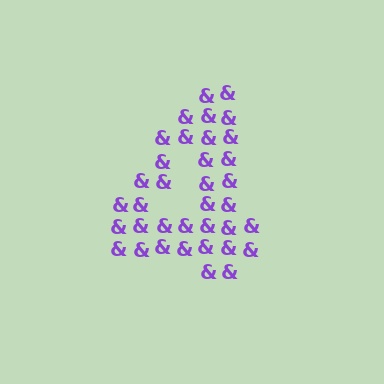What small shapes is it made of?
It is made of small ampersands.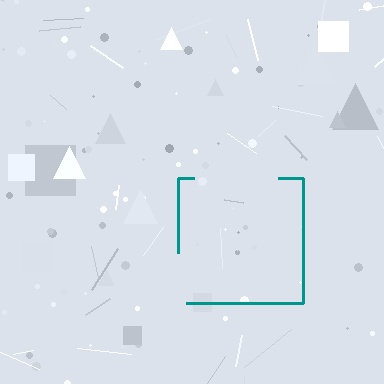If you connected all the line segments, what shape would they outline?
They would outline a square.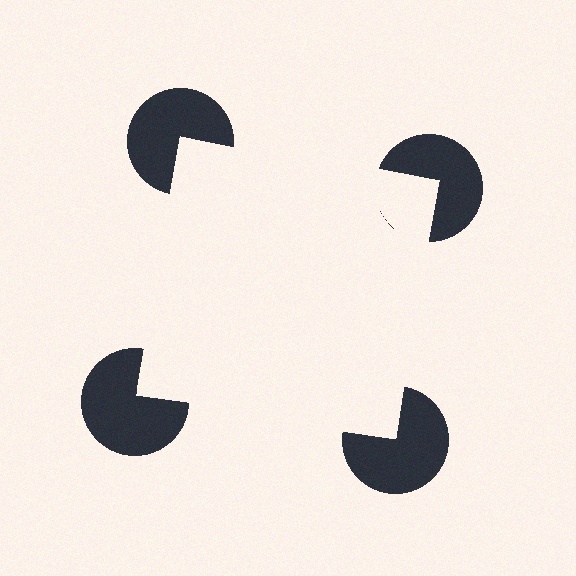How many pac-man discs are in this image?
There are 4 — one at each vertex of the illusory square.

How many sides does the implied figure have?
4 sides.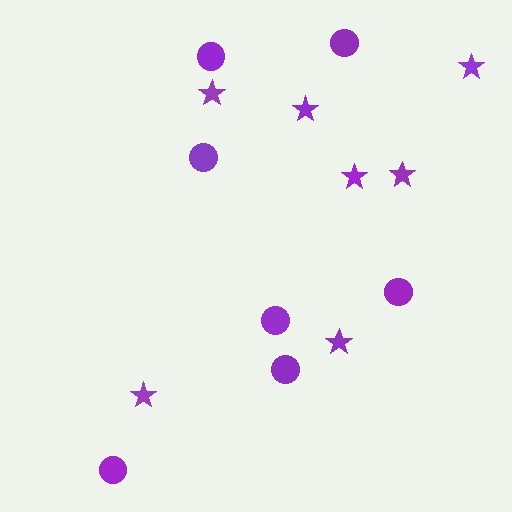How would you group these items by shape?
There are 2 groups: one group of circles (7) and one group of stars (7).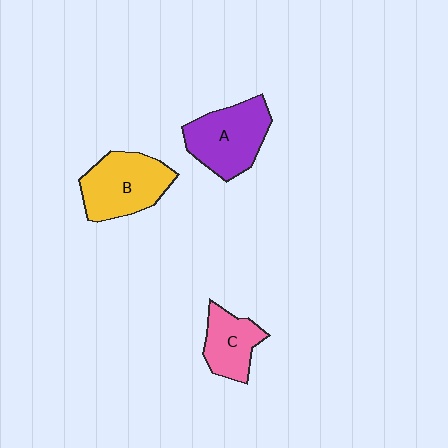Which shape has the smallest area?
Shape C (pink).